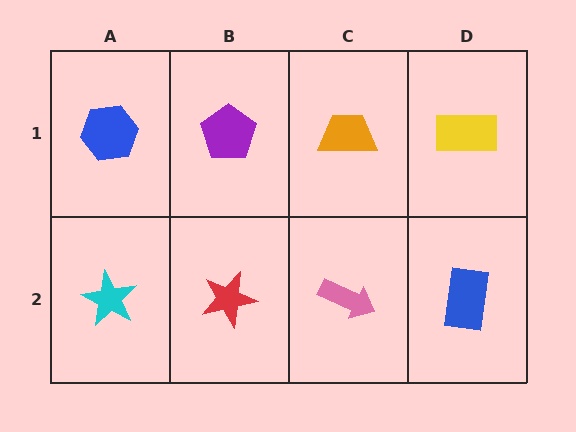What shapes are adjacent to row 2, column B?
A purple pentagon (row 1, column B), a cyan star (row 2, column A), a pink arrow (row 2, column C).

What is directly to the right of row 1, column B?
An orange trapezoid.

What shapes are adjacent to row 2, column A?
A blue hexagon (row 1, column A), a red star (row 2, column B).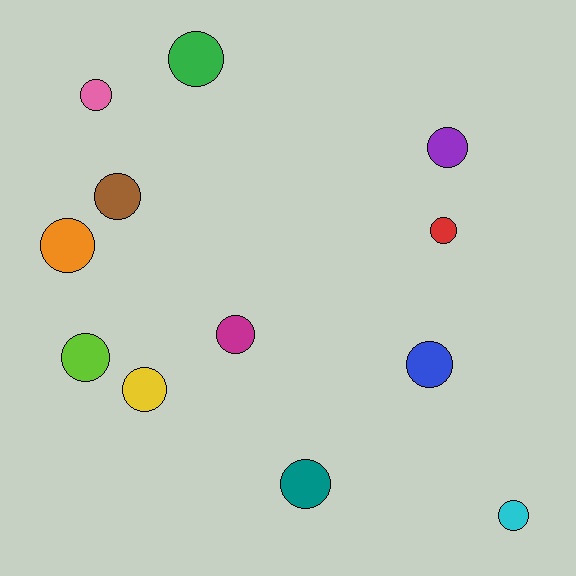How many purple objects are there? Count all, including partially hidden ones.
There is 1 purple object.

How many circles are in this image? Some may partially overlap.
There are 12 circles.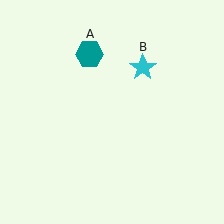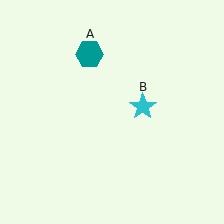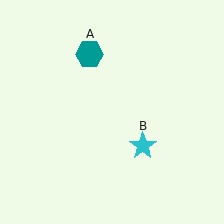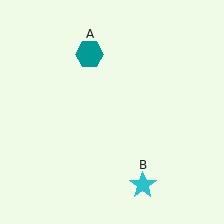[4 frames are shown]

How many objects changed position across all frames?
1 object changed position: cyan star (object B).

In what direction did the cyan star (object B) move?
The cyan star (object B) moved down.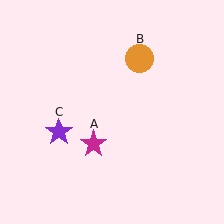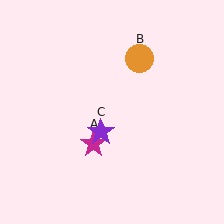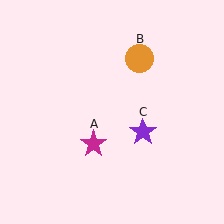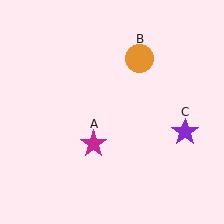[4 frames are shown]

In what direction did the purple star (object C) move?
The purple star (object C) moved right.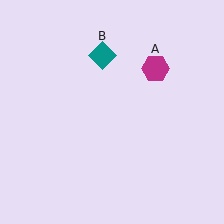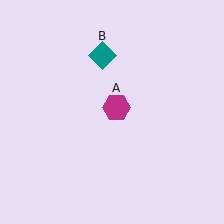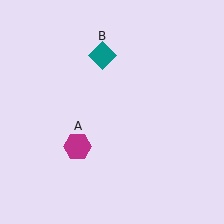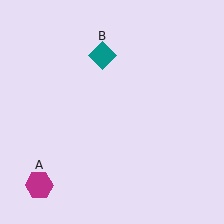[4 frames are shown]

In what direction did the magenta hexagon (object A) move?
The magenta hexagon (object A) moved down and to the left.